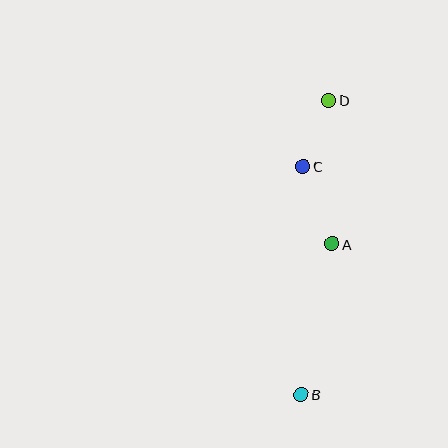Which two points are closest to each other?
Points C and D are closest to each other.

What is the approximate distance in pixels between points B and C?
The distance between B and C is approximately 228 pixels.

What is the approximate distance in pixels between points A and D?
The distance between A and D is approximately 144 pixels.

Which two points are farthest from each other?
Points B and D are farthest from each other.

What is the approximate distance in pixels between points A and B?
The distance between A and B is approximately 154 pixels.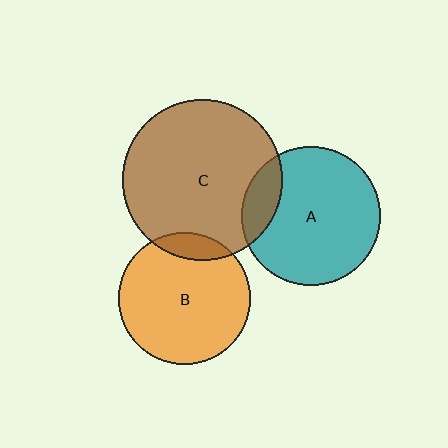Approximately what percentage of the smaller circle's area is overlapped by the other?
Approximately 10%.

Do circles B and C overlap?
Yes.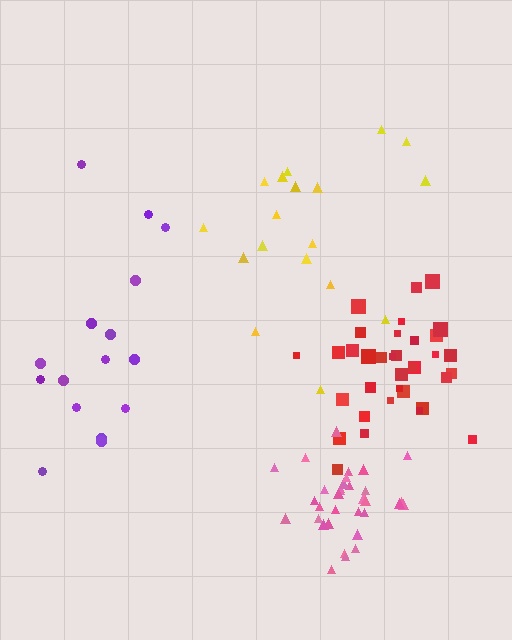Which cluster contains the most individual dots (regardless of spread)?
Red (35).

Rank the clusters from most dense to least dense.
pink, red, yellow, purple.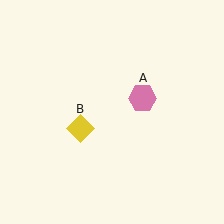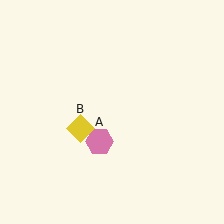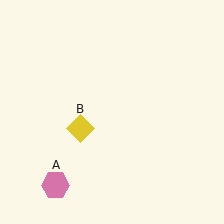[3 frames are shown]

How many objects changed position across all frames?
1 object changed position: pink hexagon (object A).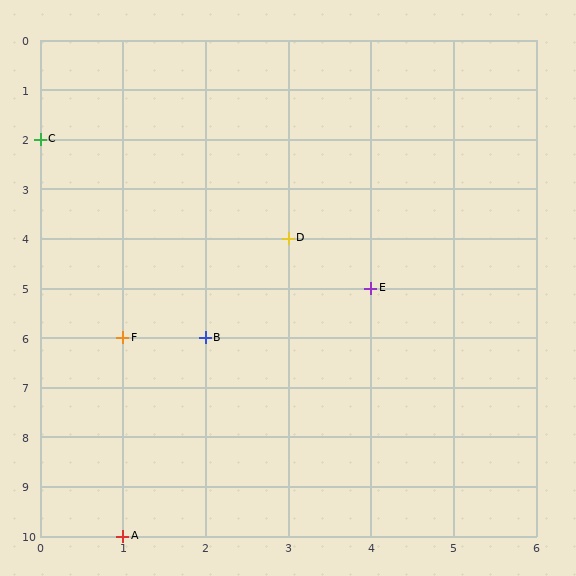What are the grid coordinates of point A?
Point A is at grid coordinates (1, 10).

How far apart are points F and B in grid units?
Points F and B are 1 column apart.